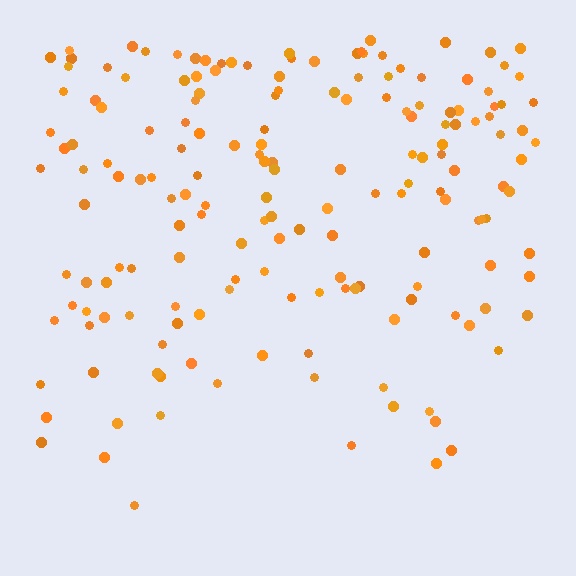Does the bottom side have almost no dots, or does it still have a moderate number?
Still a moderate number, just noticeably fewer than the top.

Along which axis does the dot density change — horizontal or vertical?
Vertical.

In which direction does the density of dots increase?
From bottom to top, with the top side densest.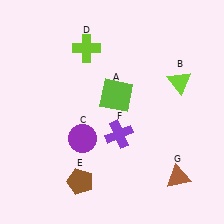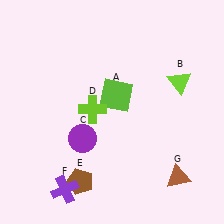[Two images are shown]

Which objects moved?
The objects that moved are: the lime cross (D), the purple cross (F).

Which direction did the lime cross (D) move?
The lime cross (D) moved down.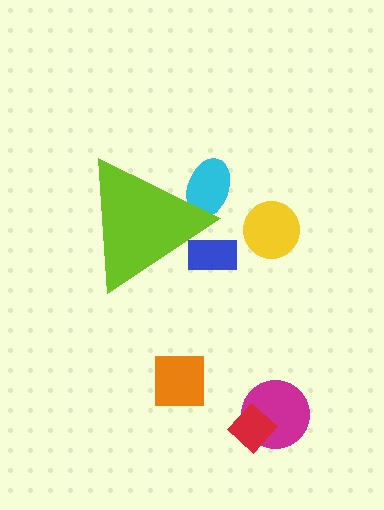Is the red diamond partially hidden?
No, the red diamond is fully visible.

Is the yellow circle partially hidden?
No, the yellow circle is fully visible.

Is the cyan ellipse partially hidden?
Yes, the cyan ellipse is partially hidden behind the lime triangle.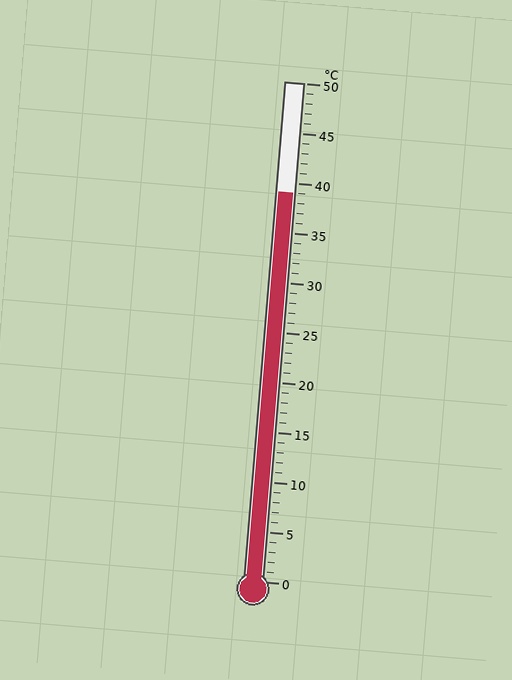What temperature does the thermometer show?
The thermometer shows approximately 39°C.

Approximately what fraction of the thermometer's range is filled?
The thermometer is filled to approximately 80% of its range.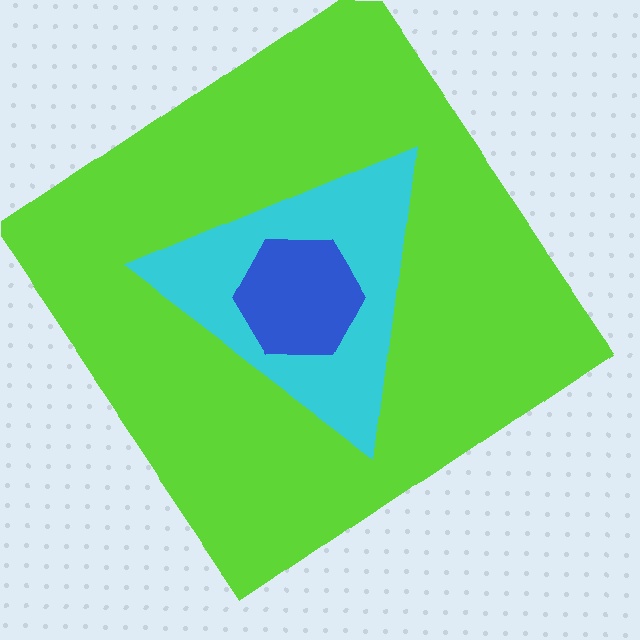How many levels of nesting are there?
3.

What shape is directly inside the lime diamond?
The cyan triangle.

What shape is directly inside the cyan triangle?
The blue hexagon.